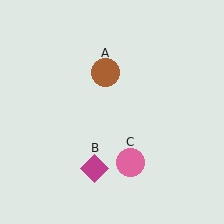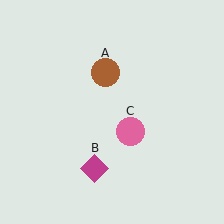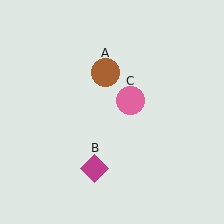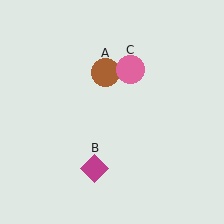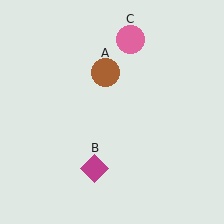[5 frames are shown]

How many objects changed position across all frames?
1 object changed position: pink circle (object C).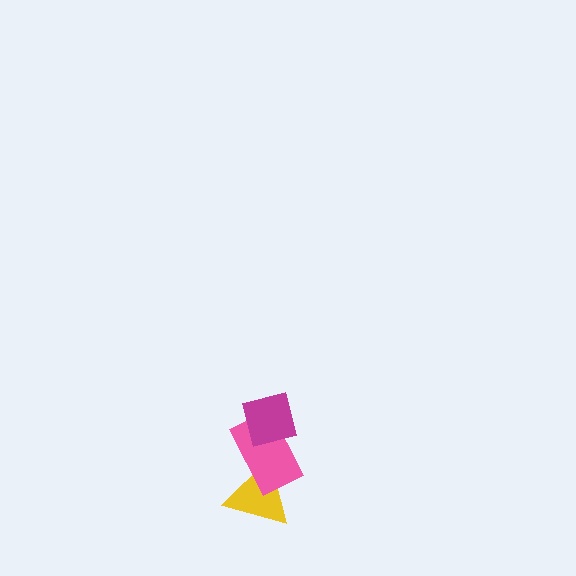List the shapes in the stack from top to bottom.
From top to bottom: the magenta square, the pink rectangle, the yellow triangle.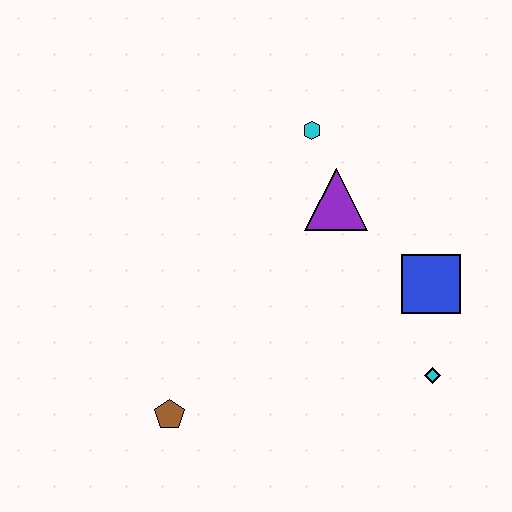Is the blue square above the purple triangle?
No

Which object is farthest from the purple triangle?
The brown pentagon is farthest from the purple triangle.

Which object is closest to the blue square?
The cyan diamond is closest to the blue square.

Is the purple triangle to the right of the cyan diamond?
No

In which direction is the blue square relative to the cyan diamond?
The blue square is above the cyan diamond.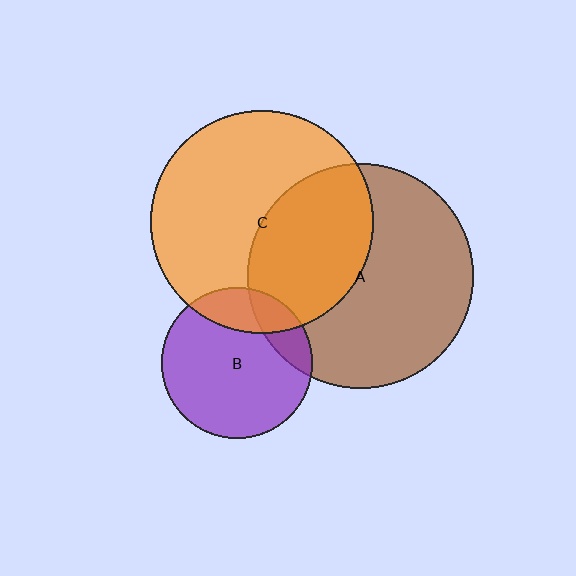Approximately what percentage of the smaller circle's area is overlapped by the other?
Approximately 20%.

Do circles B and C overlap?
Yes.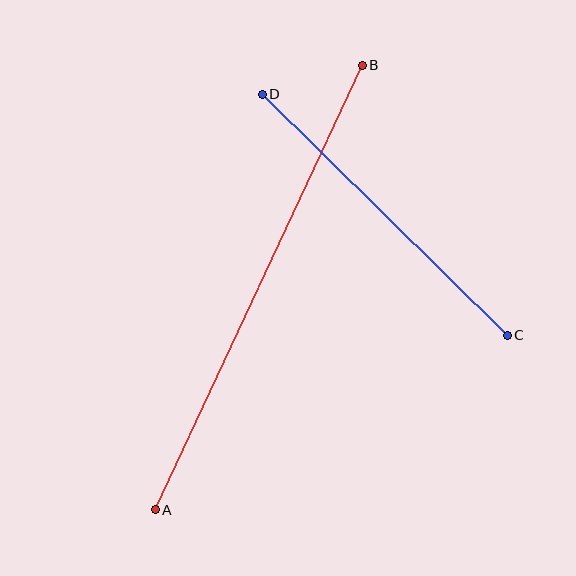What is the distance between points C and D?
The distance is approximately 343 pixels.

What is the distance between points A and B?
The distance is approximately 490 pixels.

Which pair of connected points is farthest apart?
Points A and B are farthest apart.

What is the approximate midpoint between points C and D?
The midpoint is at approximately (385, 215) pixels.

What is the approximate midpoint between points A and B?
The midpoint is at approximately (259, 287) pixels.